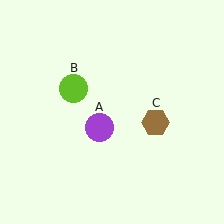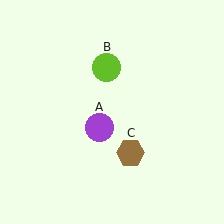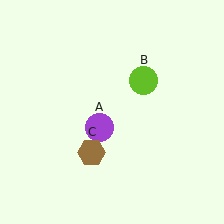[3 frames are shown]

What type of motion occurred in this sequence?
The lime circle (object B), brown hexagon (object C) rotated clockwise around the center of the scene.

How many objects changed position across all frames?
2 objects changed position: lime circle (object B), brown hexagon (object C).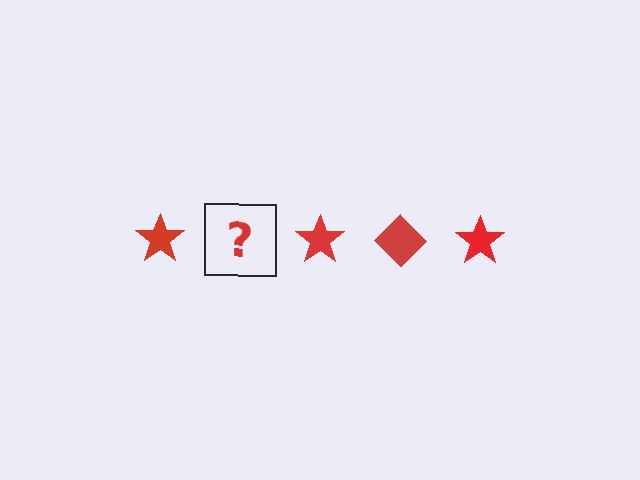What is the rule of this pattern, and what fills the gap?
The rule is that the pattern cycles through star, diamond shapes in red. The gap should be filled with a red diamond.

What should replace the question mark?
The question mark should be replaced with a red diamond.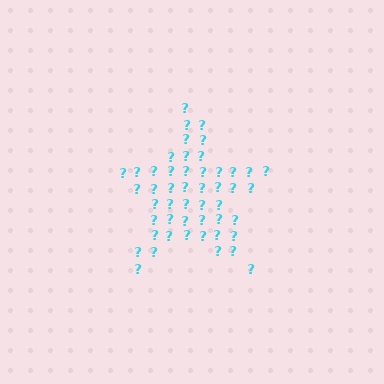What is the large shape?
The large shape is a star.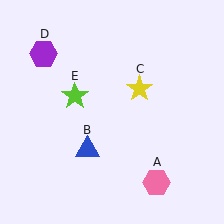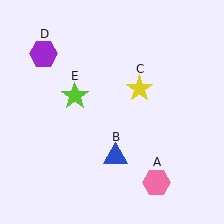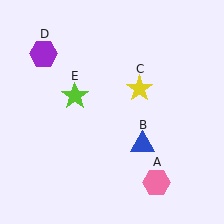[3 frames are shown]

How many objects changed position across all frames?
1 object changed position: blue triangle (object B).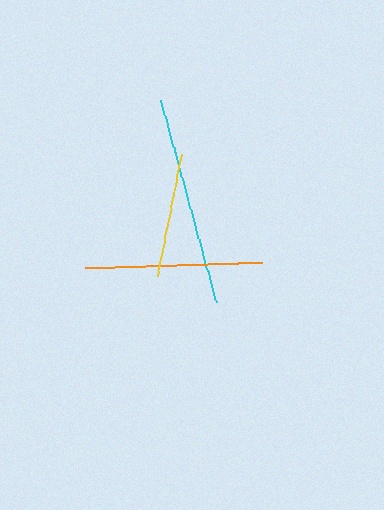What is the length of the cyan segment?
The cyan segment is approximately 210 pixels long.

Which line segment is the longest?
The cyan line is the longest at approximately 210 pixels.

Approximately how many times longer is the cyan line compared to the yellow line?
The cyan line is approximately 1.7 times the length of the yellow line.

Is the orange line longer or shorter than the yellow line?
The orange line is longer than the yellow line.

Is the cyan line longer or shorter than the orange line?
The cyan line is longer than the orange line.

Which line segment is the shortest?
The yellow line is the shortest at approximately 123 pixels.